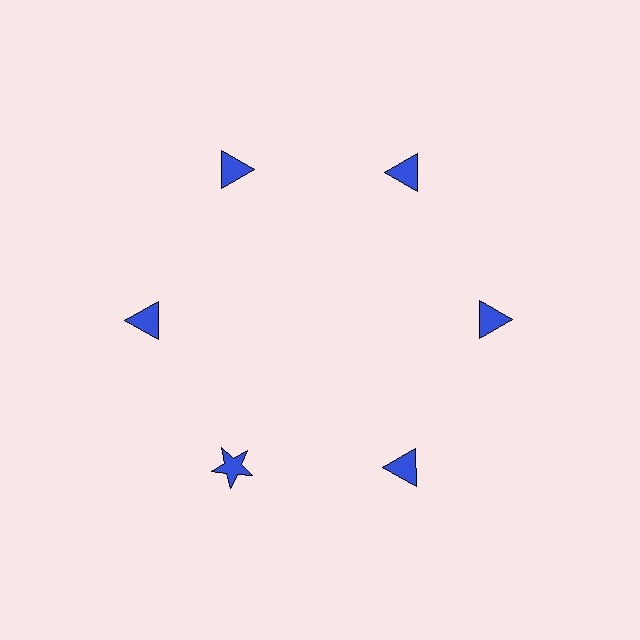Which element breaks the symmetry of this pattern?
The blue star at roughly the 7 o'clock position breaks the symmetry. All other shapes are blue triangles.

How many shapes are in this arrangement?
There are 6 shapes arranged in a ring pattern.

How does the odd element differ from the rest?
It has a different shape: star instead of triangle.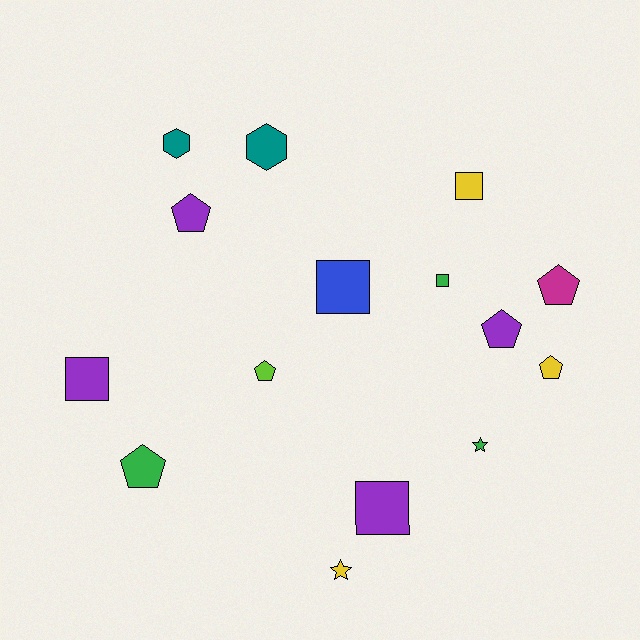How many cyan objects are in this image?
There are no cyan objects.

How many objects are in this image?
There are 15 objects.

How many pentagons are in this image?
There are 6 pentagons.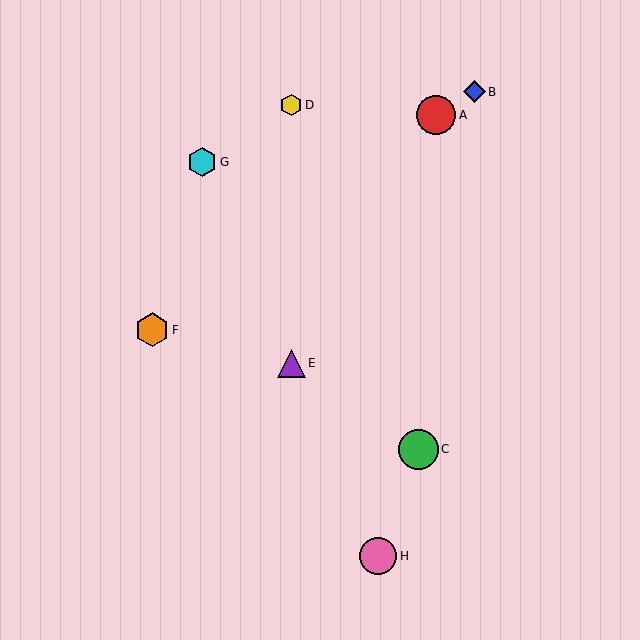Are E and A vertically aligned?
No, E is at x≈291 and A is at x≈436.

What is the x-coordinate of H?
Object H is at x≈378.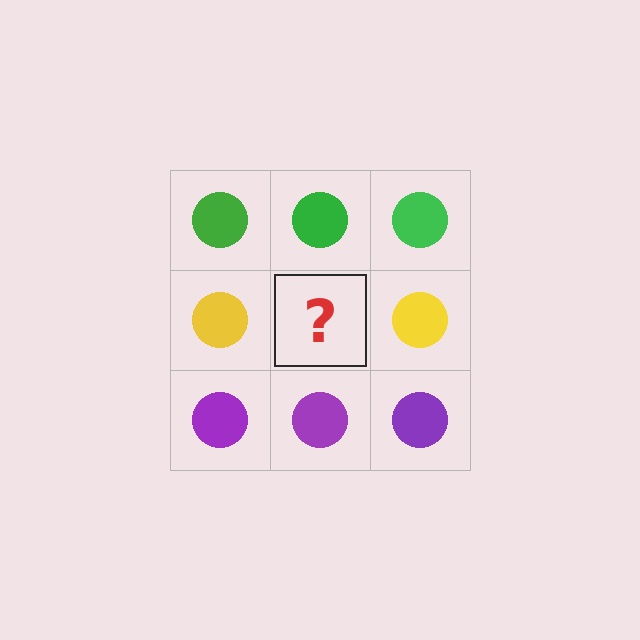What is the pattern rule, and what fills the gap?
The rule is that each row has a consistent color. The gap should be filled with a yellow circle.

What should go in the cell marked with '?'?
The missing cell should contain a yellow circle.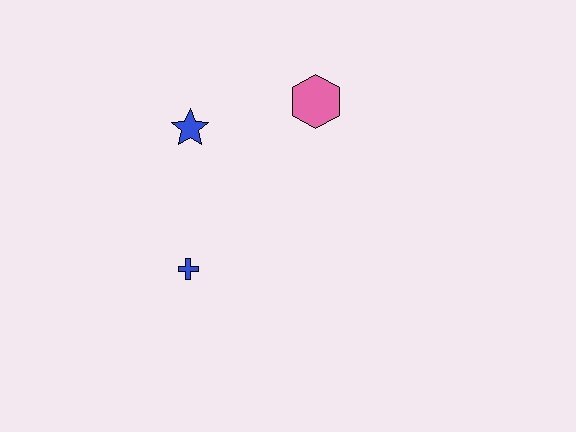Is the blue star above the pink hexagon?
No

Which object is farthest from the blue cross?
The pink hexagon is farthest from the blue cross.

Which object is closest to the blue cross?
The blue star is closest to the blue cross.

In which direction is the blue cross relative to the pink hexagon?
The blue cross is below the pink hexagon.